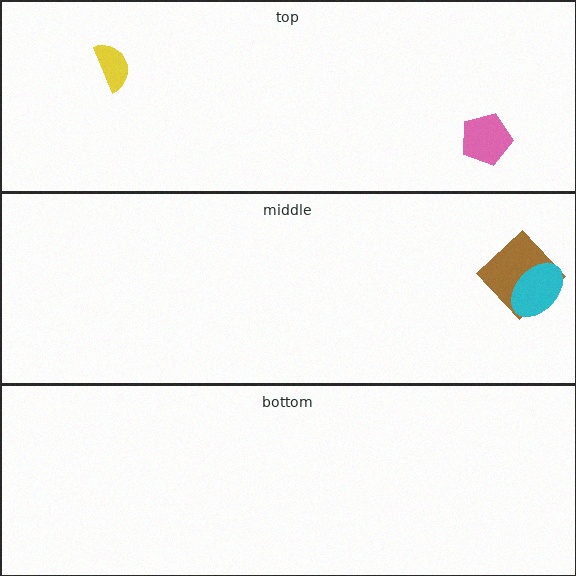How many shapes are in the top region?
2.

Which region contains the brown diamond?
The middle region.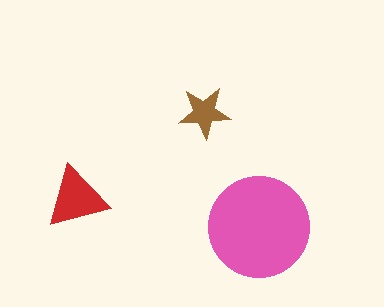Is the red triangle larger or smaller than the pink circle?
Smaller.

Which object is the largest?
The pink circle.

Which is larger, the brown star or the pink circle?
The pink circle.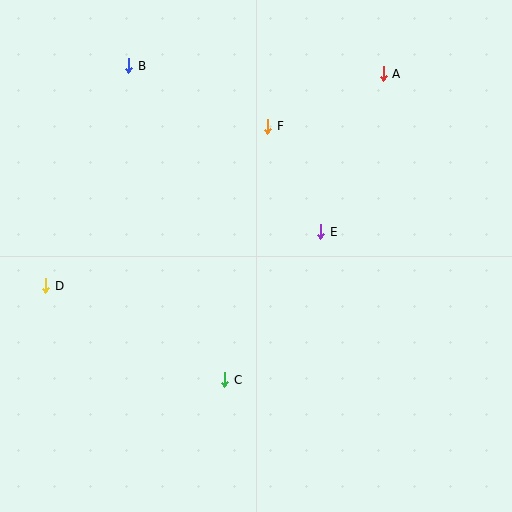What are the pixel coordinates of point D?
Point D is at (46, 286).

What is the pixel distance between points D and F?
The distance between D and F is 273 pixels.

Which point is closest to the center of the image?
Point E at (321, 232) is closest to the center.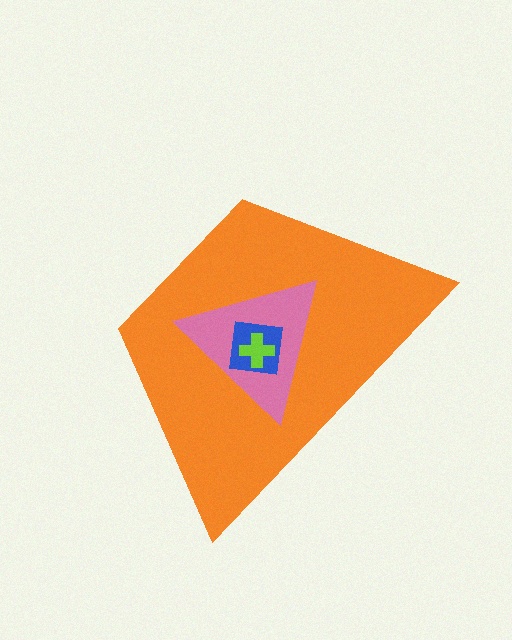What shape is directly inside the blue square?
The lime cross.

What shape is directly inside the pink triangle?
The blue square.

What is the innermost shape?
The lime cross.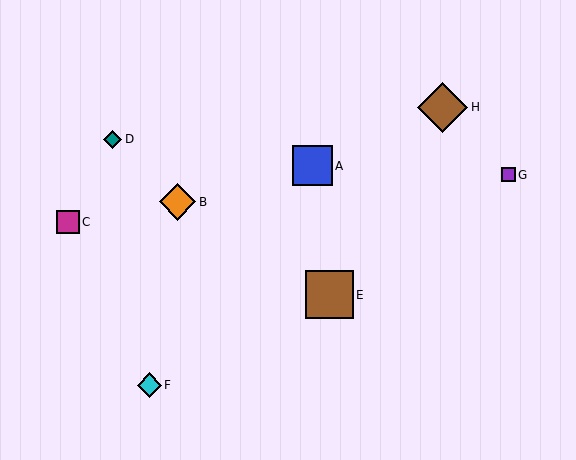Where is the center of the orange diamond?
The center of the orange diamond is at (177, 202).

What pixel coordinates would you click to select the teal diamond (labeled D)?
Click at (113, 139) to select the teal diamond D.